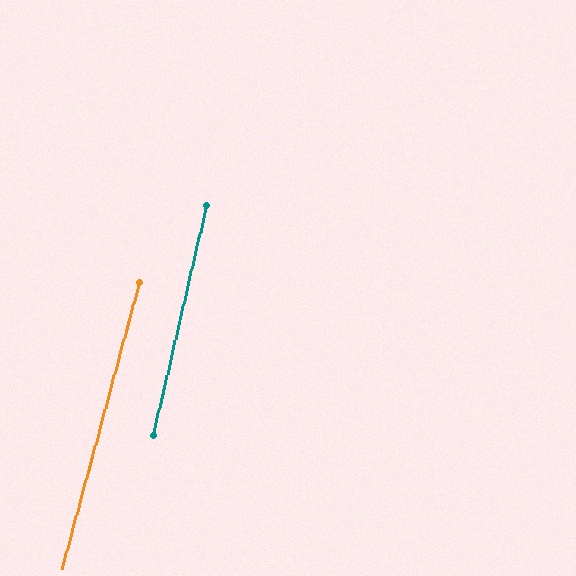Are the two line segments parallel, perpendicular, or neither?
Parallel — their directions differ by only 1.9°.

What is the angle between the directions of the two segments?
Approximately 2 degrees.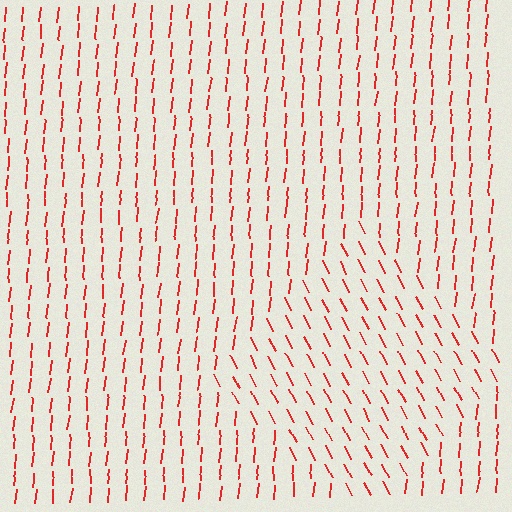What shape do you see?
I see a diamond.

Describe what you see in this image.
The image is filled with small red line segments. A diamond region in the image has lines oriented differently from the surrounding lines, creating a visible texture boundary.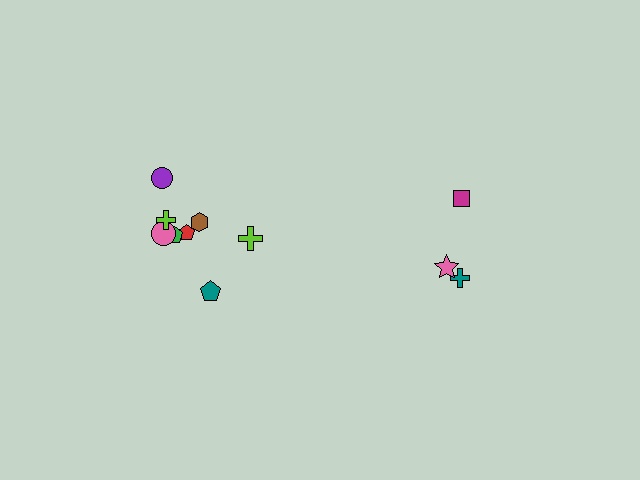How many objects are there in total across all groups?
There are 11 objects.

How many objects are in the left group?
There are 8 objects.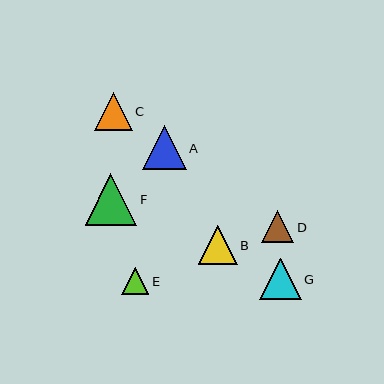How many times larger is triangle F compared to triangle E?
Triangle F is approximately 1.9 times the size of triangle E.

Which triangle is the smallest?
Triangle E is the smallest with a size of approximately 27 pixels.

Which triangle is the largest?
Triangle F is the largest with a size of approximately 52 pixels.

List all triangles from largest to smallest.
From largest to smallest: F, A, G, B, C, D, E.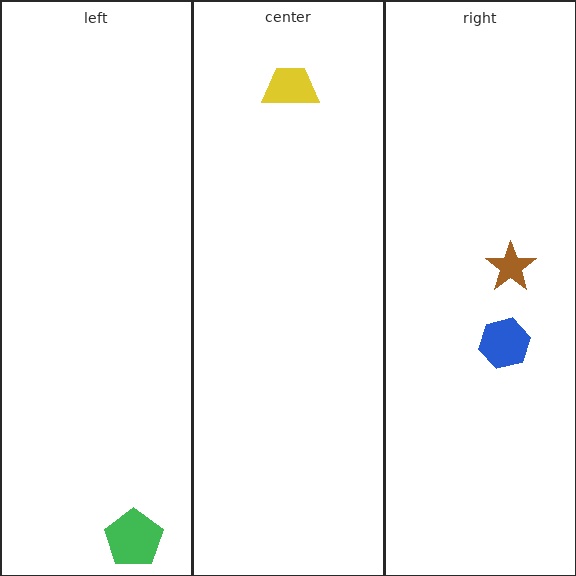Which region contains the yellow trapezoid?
The center region.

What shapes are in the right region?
The brown star, the blue hexagon.